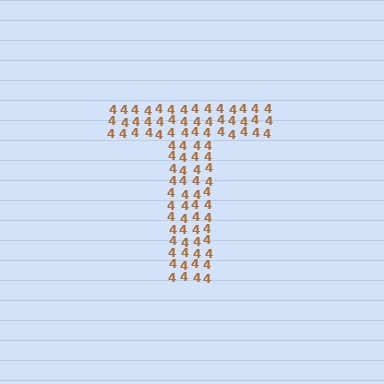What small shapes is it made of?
It is made of small digit 4's.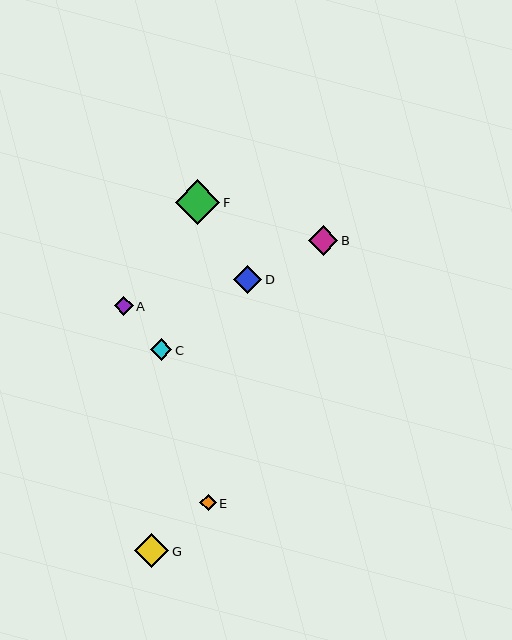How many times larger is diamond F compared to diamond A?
Diamond F is approximately 2.4 times the size of diamond A.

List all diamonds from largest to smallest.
From largest to smallest: F, G, B, D, C, A, E.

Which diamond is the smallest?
Diamond E is the smallest with a size of approximately 16 pixels.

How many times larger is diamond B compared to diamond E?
Diamond B is approximately 1.8 times the size of diamond E.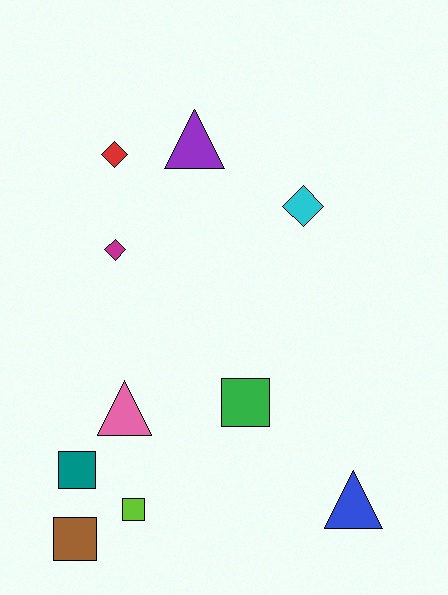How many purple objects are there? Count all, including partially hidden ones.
There is 1 purple object.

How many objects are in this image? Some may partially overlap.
There are 10 objects.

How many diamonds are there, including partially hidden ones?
There are 3 diamonds.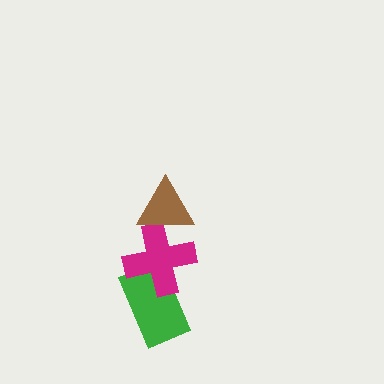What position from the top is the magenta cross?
The magenta cross is 2nd from the top.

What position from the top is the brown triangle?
The brown triangle is 1st from the top.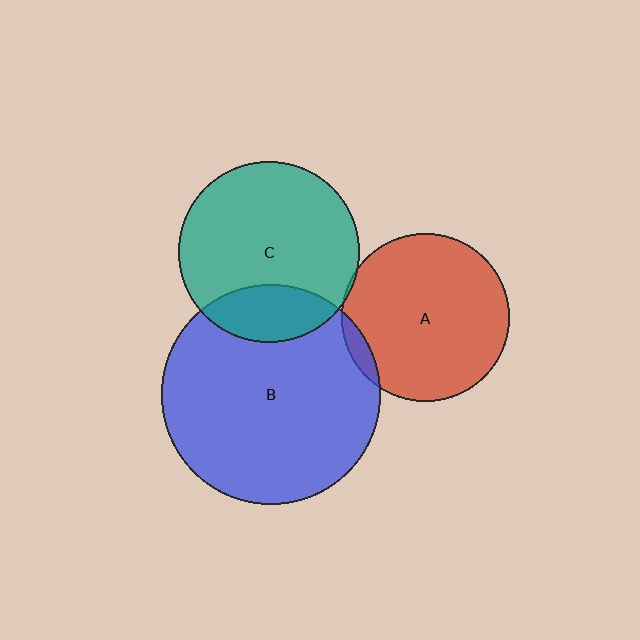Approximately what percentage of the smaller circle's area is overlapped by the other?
Approximately 20%.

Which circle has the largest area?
Circle B (blue).